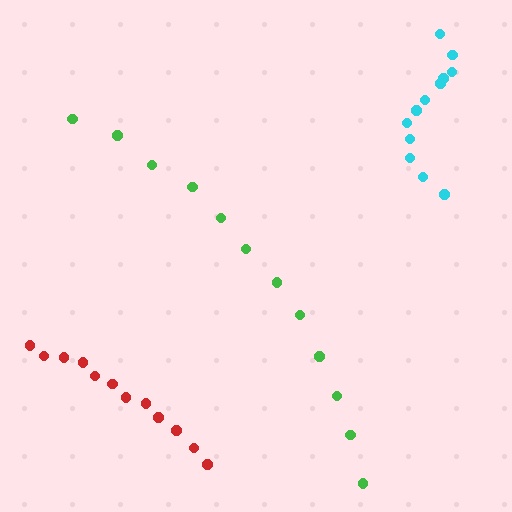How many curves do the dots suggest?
There are 3 distinct paths.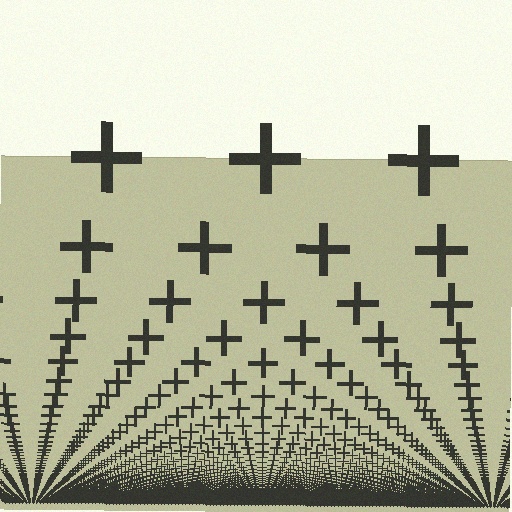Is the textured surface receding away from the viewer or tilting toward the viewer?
The surface appears to tilt toward the viewer. Texture elements get larger and sparser toward the top.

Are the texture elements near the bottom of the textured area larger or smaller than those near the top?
Smaller. The gradient is inverted — elements near the bottom are smaller and denser.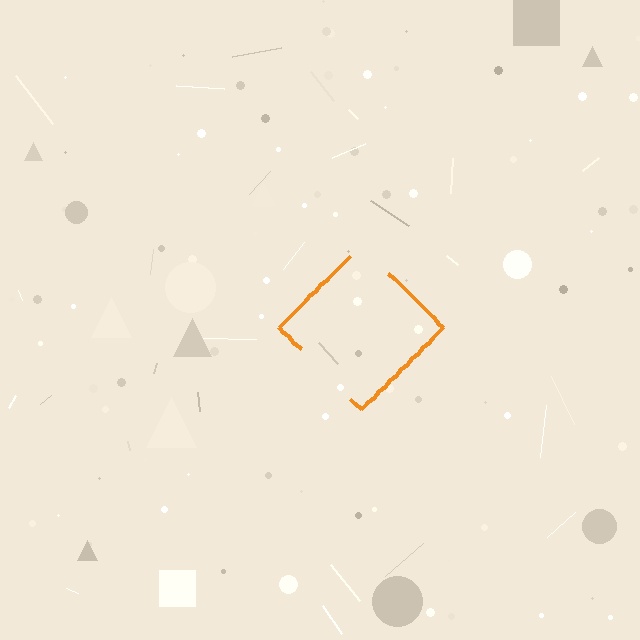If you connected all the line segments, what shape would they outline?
They would outline a diamond.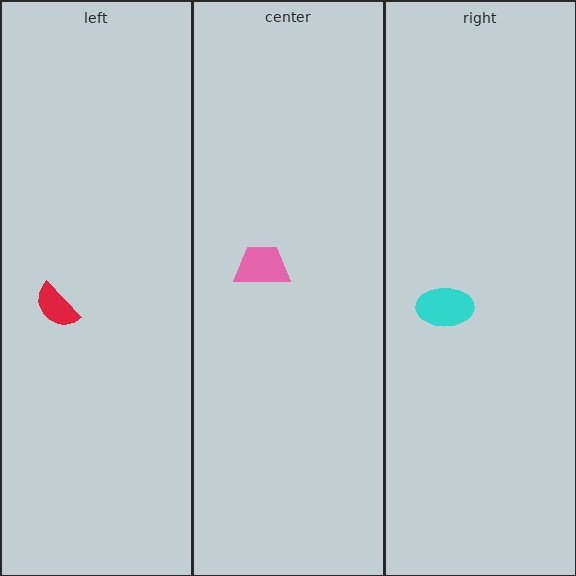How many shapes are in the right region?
1.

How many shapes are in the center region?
1.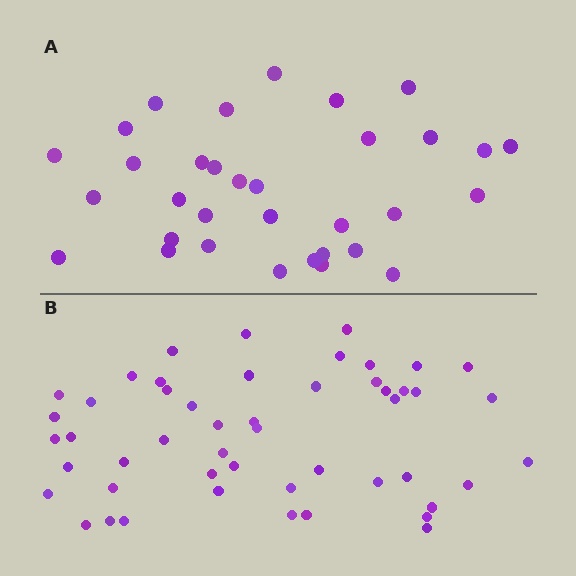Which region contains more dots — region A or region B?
Region B (the bottom region) has more dots.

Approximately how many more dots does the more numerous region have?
Region B has approximately 15 more dots than region A.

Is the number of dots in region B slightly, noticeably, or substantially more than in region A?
Region B has substantially more. The ratio is roughly 1.5 to 1.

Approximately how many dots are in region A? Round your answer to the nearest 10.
About 30 dots. (The exact count is 33, which rounds to 30.)